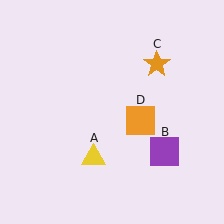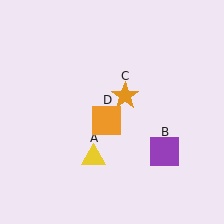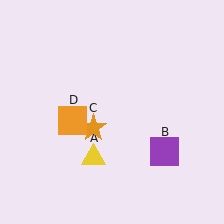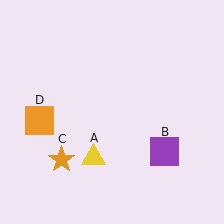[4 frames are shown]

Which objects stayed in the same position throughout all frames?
Yellow triangle (object A) and purple square (object B) remained stationary.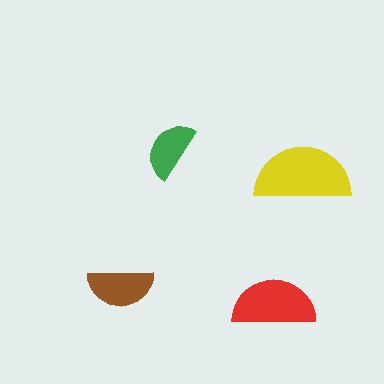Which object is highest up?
The green semicircle is topmost.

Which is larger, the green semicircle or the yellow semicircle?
The yellow one.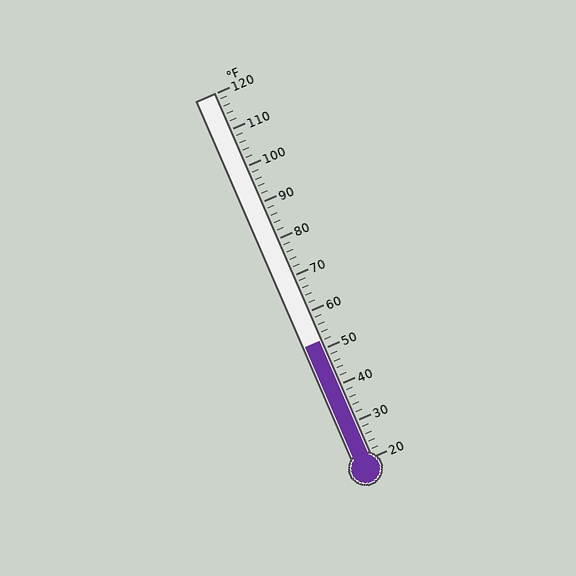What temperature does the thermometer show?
The thermometer shows approximately 52°F.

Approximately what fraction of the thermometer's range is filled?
The thermometer is filled to approximately 30% of its range.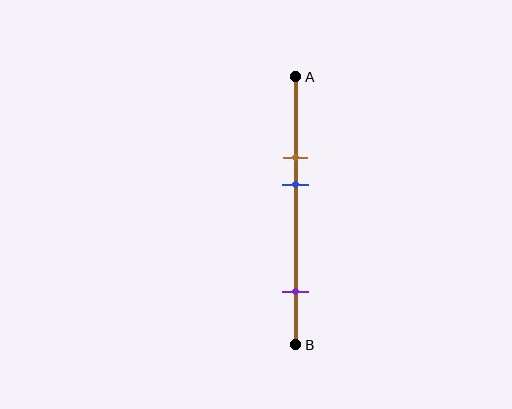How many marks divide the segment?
There are 3 marks dividing the segment.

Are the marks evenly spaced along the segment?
No, the marks are not evenly spaced.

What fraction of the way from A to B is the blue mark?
The blue mark is approximately 40% (0.4) of the way from A to B.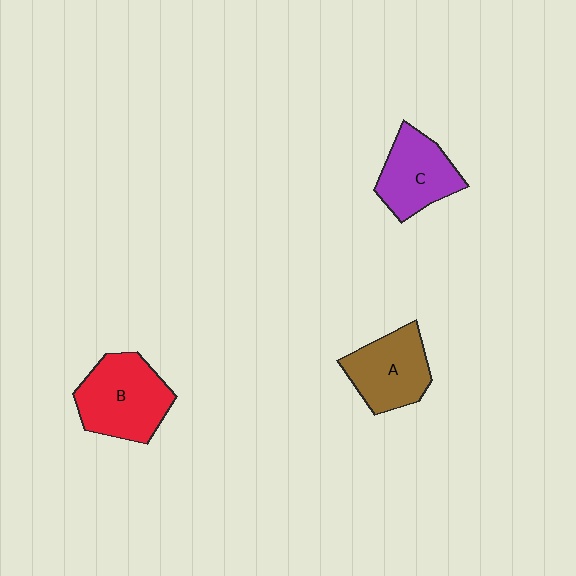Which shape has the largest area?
Shape B (red).